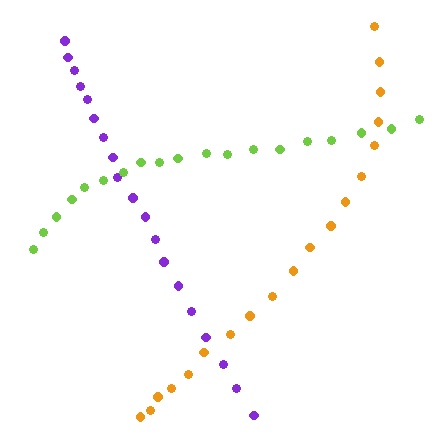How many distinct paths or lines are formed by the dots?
There are 3 distinct paths.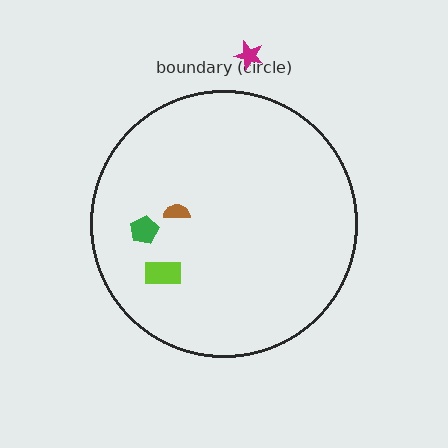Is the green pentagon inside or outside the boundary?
Inside.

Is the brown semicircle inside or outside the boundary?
Inside.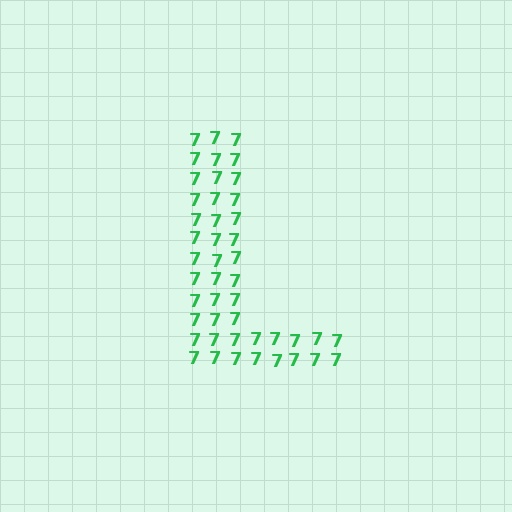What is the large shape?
The large shape is the letter L.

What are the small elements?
The small elements are digit 7's.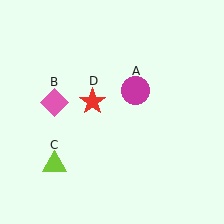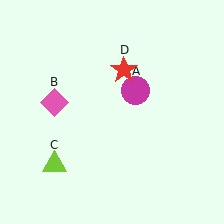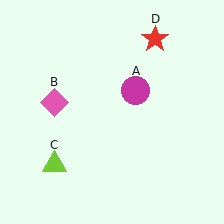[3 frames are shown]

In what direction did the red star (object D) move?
The red star (object D) moved up and to the right.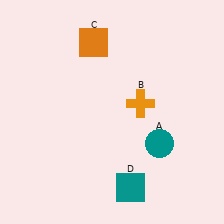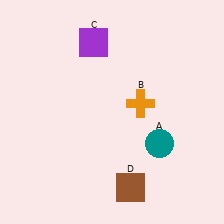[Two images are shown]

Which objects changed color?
C changed from orange to purple. D changed from teal to brown.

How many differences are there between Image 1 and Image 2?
There are 2 differences between the two images.